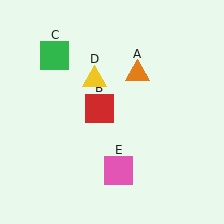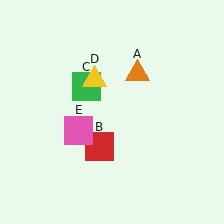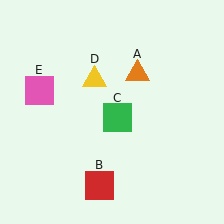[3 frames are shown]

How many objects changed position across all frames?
3 objects changed position: red square (object B), green square (object C), pink square (object E).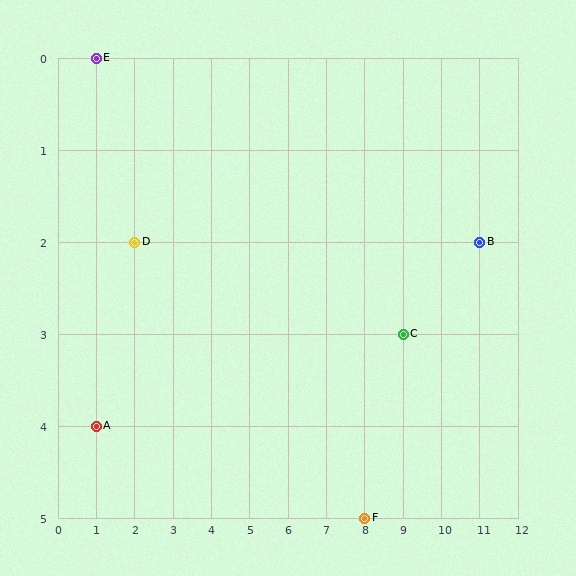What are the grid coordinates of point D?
Point D is at grid coordinates (2, 2).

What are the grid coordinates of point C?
Point C is at grid coordinates (9, 3).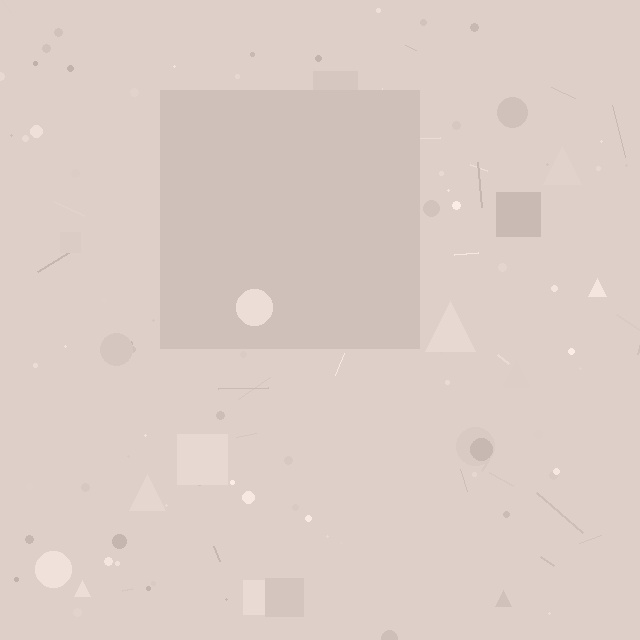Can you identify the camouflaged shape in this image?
The camouflaged shape is a square.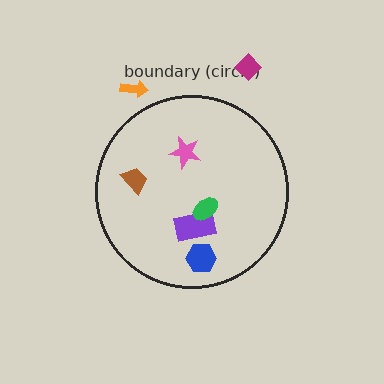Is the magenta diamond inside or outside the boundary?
Outside.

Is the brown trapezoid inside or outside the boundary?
Inside.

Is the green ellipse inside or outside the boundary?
Inside.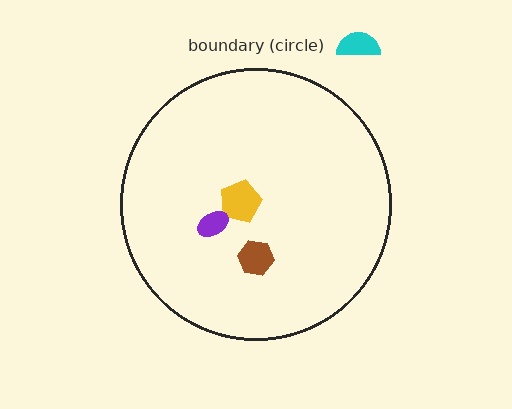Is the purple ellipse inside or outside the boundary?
Inside.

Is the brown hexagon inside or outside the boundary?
Inside.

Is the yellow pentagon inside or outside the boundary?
Inside.